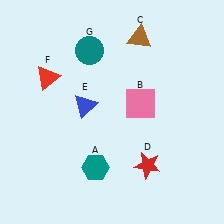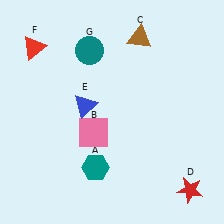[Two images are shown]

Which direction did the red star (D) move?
The red star (D) moved right.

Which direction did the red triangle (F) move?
The red triangle (F) moved up.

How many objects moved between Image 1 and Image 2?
3 objects moved between the two images.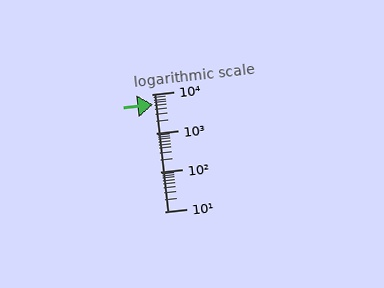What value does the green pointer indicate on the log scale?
The pointer indicates approximately 5500.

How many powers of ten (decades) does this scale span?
The scale spans 3 decades, from 10 to 10000.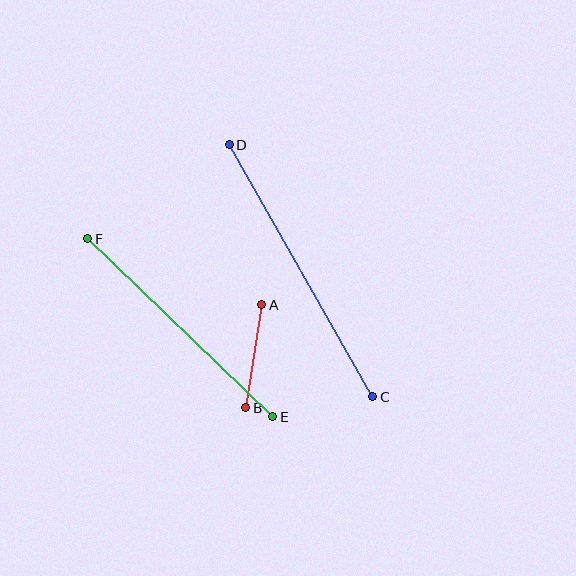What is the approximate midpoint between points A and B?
The midpoint is at approximately (254, 356) pixels.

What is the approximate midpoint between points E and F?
The midpoint is at approximately (180, 328) pixels.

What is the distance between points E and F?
The distance is approximately 257 pixels.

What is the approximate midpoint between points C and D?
The midpoint is at approximately (301, 271) pixels.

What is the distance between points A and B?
The distance is approximately 104 pixels.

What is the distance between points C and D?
The distance is approximately 290 pixels.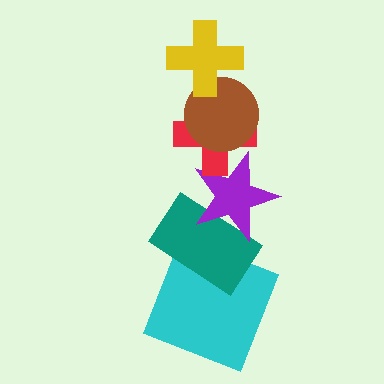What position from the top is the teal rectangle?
The teal rectangle is 5th from the top.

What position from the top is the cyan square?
The cyan square is 6th from the top.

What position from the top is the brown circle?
The brown circle is 2nd from the top.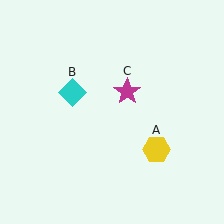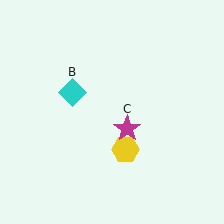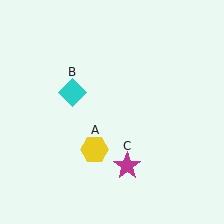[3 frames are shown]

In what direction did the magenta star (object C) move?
The magenta star (object C) moved down.